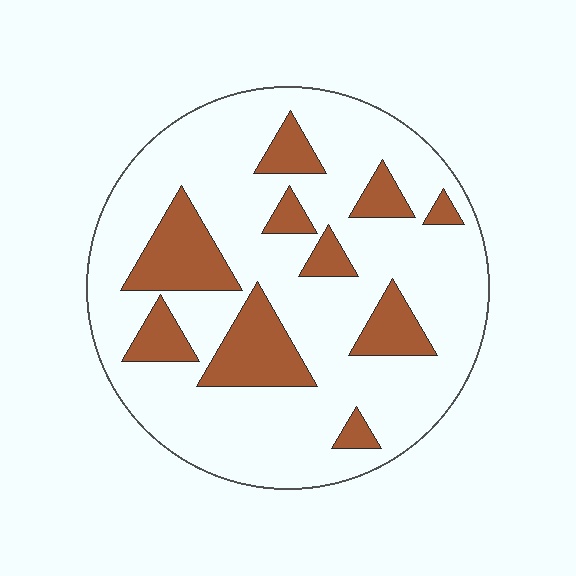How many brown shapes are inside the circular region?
10.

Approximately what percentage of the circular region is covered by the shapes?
Approximately 20%.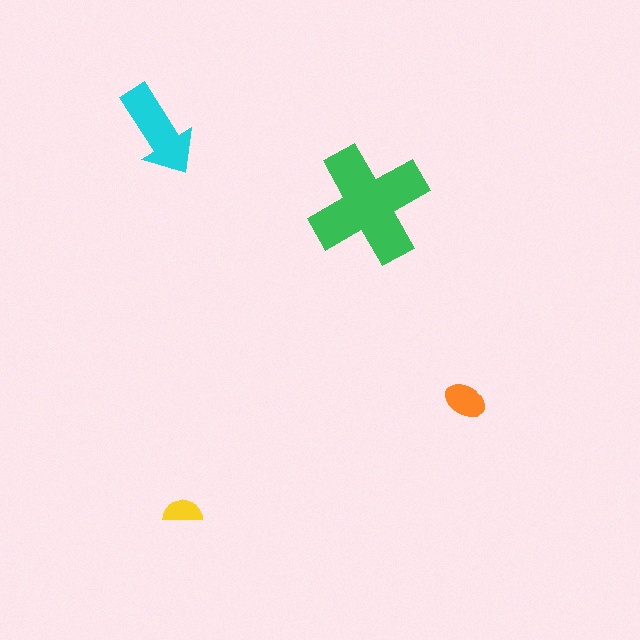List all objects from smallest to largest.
The yellow semicircle, the orange ellipse, the cyan arrow, the green cross.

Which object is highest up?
The cyan arrow is topmost.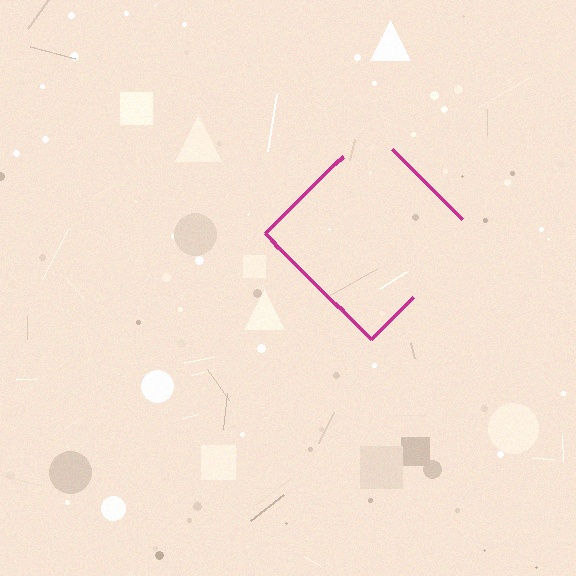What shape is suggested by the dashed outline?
The dashed outline suggests a diamond.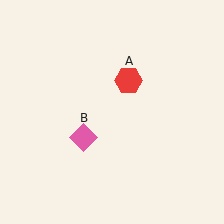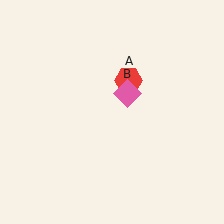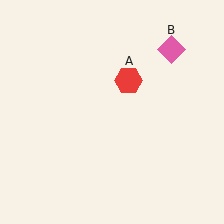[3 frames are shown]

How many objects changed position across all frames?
1 object changed position: pink diamond (object B).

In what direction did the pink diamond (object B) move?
The pink diamond (object B) moved up and to the right.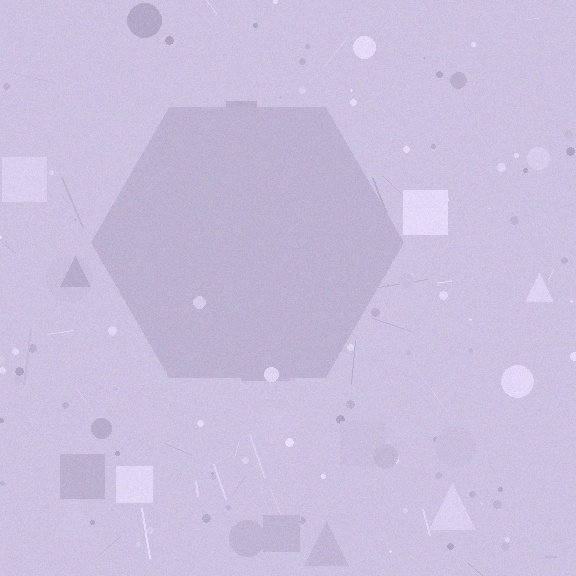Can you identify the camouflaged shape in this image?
The camouflaged shape is a hexagon.